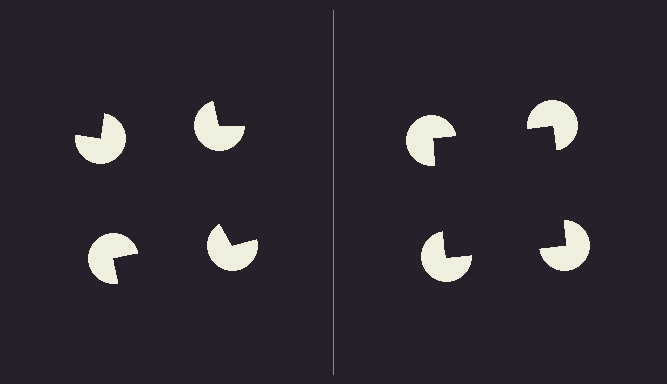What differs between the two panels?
The pac-man discs are positioned identically on both sides; only the wedge orientations differ. On the right they align to a square; on the left they are misaligned.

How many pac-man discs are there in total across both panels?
8 — 4 on each side.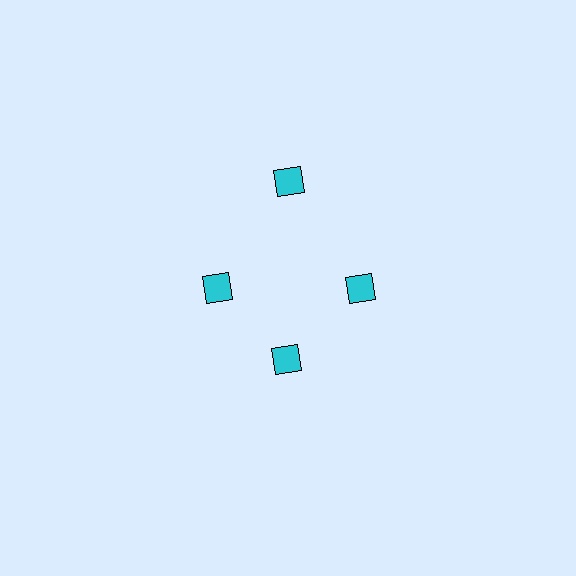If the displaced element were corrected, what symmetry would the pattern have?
It would have 4-fold rotational symmetry — the pattern would map onto itself every 90 degrees.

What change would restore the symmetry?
The symmetry would be restored by moving it inward, back onto the ring so that all 4 diamonds sit at equal angles and equal distance from the center.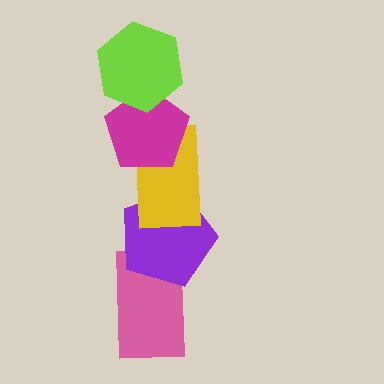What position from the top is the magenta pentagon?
The magenta pentagon is 2nd from the top.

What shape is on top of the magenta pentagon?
The lime hexagon is on top of the magenta pentagon.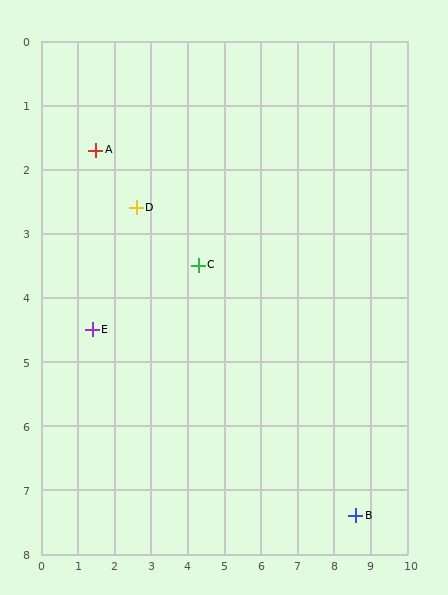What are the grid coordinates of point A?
Point A is at approximately (1.5, 1.7).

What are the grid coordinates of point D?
Point D is at approximately (2.6, 2.6).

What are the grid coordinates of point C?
Point C is at approximately (4.3, 3.5).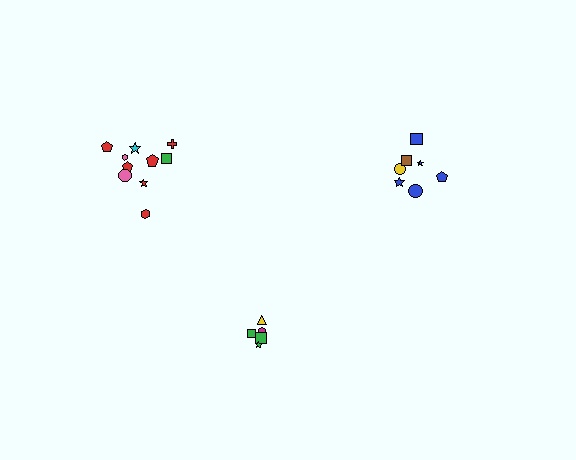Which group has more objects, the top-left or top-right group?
The top-left group.